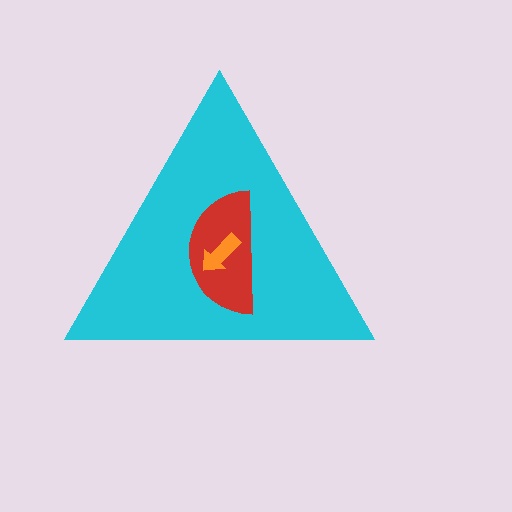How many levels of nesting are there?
3.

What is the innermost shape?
The orange arrow.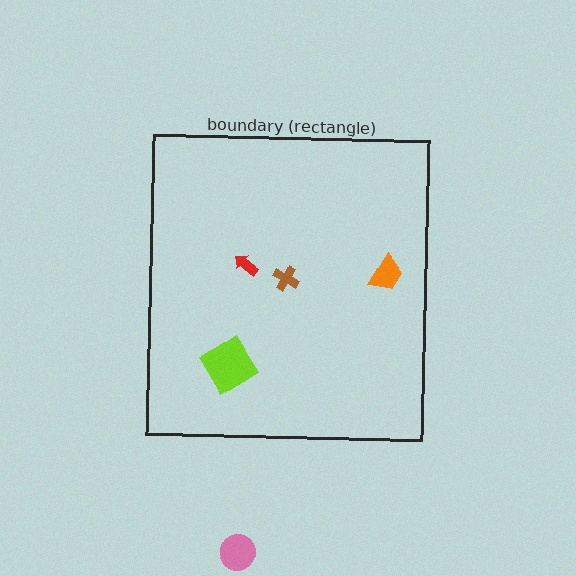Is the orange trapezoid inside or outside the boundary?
Inside.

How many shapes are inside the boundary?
4 inside, 1 outside.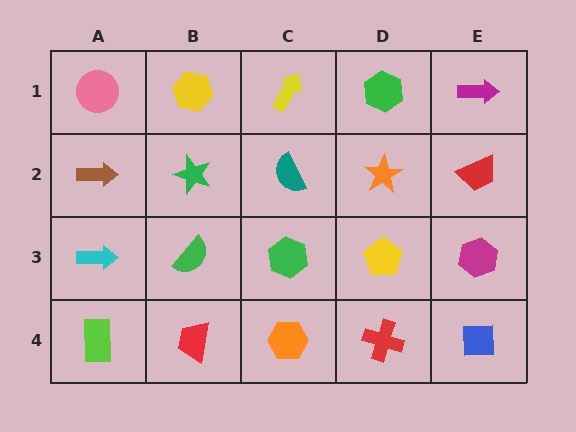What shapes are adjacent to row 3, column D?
An orange star (row 2, column D), a red cross (row 4, column D), a green hexagon (row 3, column C), a magenta hexagon (row 3, column E).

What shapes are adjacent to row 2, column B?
A yellow hexagon (row 1, column B), a green semicircle (row 3, column B), a brown arrow (row 2, column A), a teal semicircle (row 2, column C).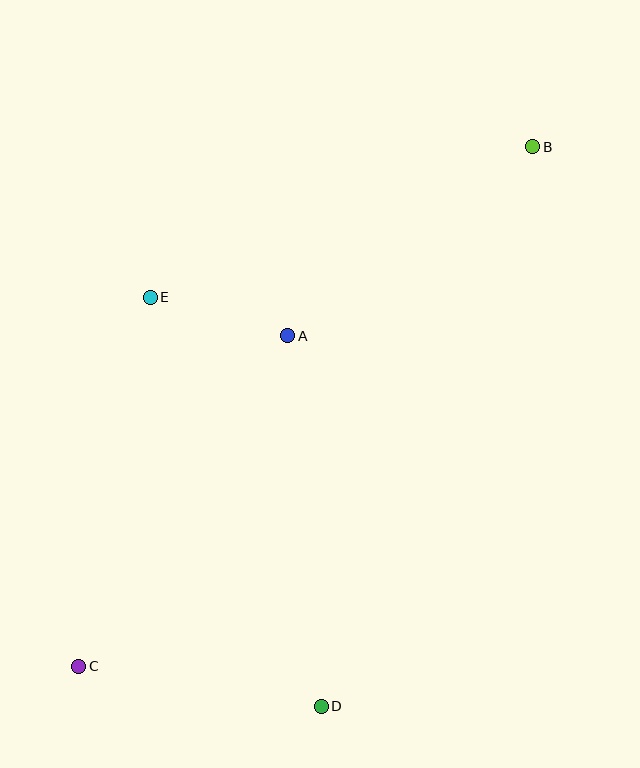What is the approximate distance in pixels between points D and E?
The distance between D and E is approximately 443 pixels.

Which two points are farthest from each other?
Points B and C are farthest from each other.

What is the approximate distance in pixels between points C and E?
The distance between C and E is approximately 376 pixels.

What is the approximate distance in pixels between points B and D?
The distance between B and D is approximately 598 pixels.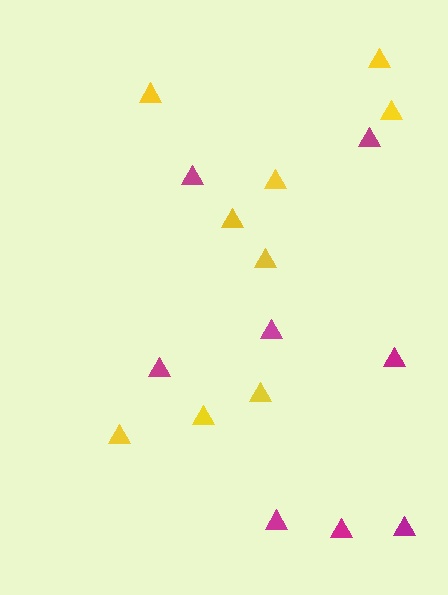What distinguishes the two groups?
There are 2 groups: one group of yellow triangles (9) and one group of magenta triangles (8).